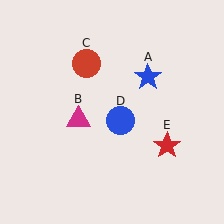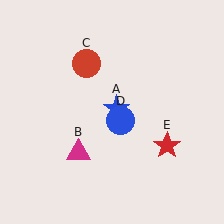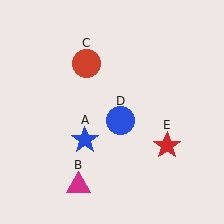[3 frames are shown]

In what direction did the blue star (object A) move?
The blue star (object A) moved down and to the left.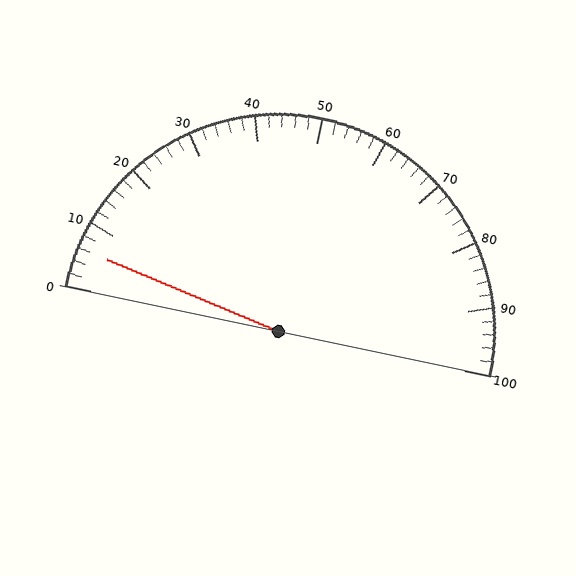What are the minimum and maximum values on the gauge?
The gauge ranges from 0 to 100.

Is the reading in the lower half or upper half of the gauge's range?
The reading is in the lower half of the range (0 to 100).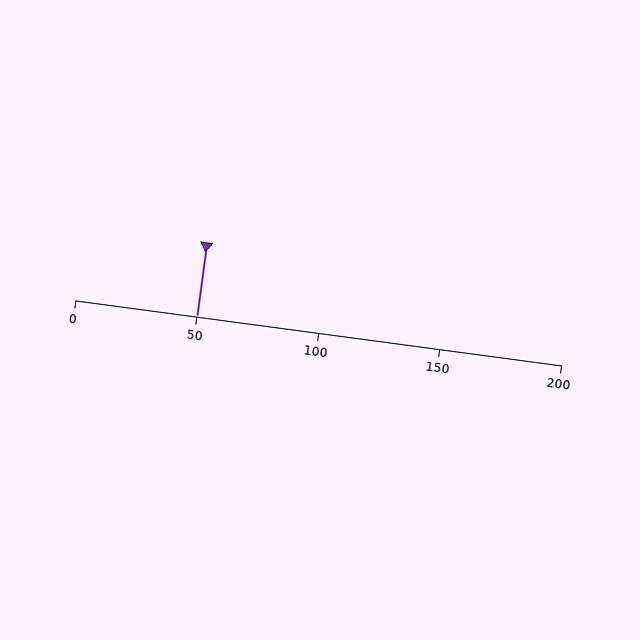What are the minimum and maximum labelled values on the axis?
The axis runs from 0 to 200.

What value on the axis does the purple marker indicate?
The marker indicates approximately 50.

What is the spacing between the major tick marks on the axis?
The major ticks are spaced 50 apart.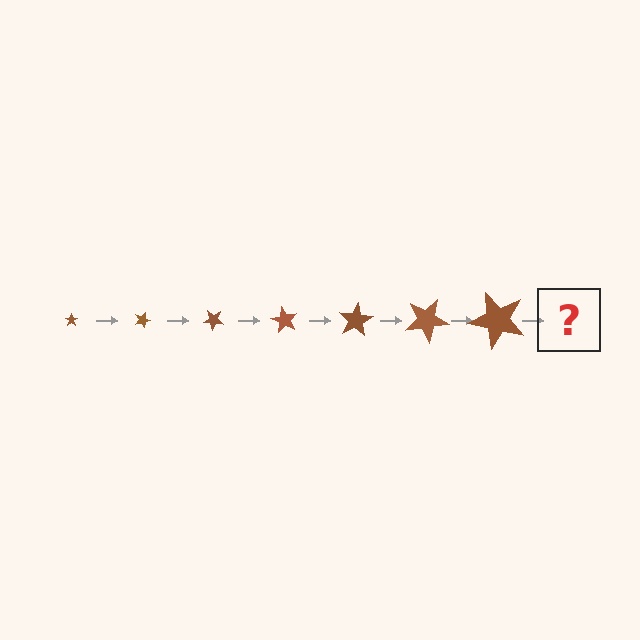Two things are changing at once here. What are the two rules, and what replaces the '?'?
The two rules are that the star grows larger each step and it rotates 20 degrees each step. The '?' should be a star, larger than the previous one and rotated 140 degrees from the start.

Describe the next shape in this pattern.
It should be a star, larger than the previous one and rotated 140 degrees from the start.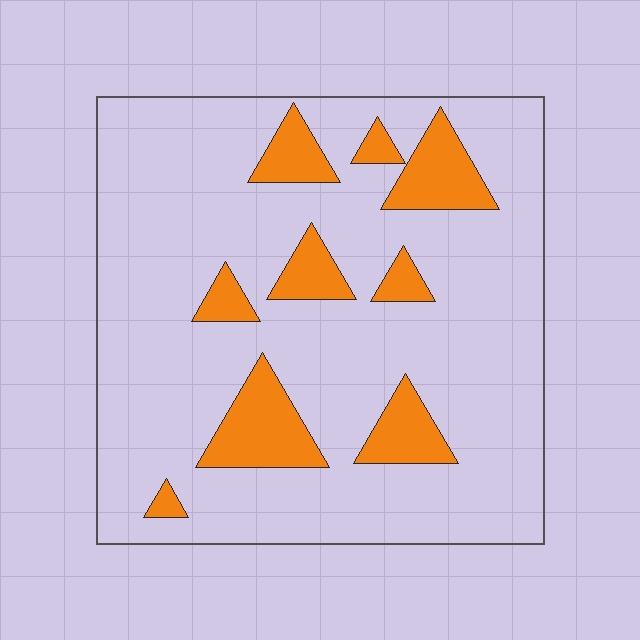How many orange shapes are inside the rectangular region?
9.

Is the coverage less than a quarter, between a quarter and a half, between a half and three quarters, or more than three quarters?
Less than a quarter.